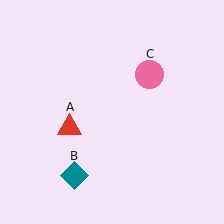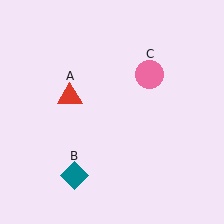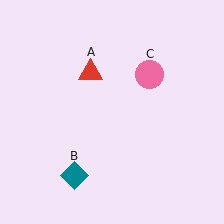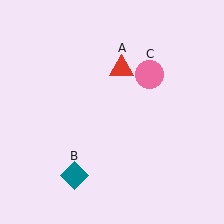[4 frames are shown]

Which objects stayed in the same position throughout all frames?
Teal diamond (object B) and pink circle (object C) remained stationary.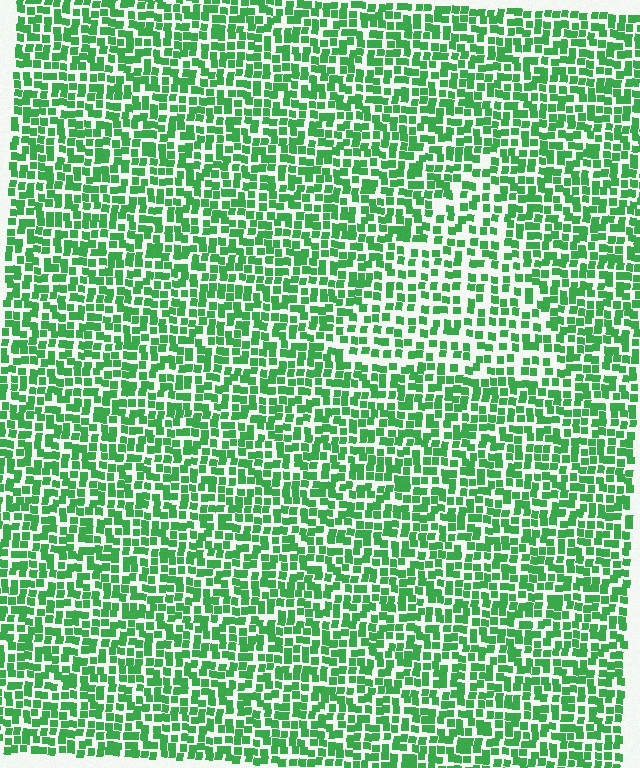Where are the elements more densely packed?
The elements are more densely packed outside the triangle boundary.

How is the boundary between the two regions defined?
The boundary is defined by a change in element density (approximately 1.5x ratio). All elements are the same color, size, and shape.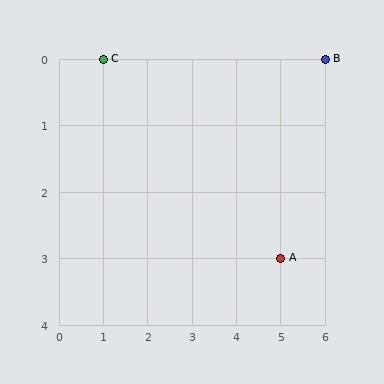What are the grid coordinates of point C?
Point C is at grid coordinates (1, 0).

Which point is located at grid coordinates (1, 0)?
Point C is at (1, 0).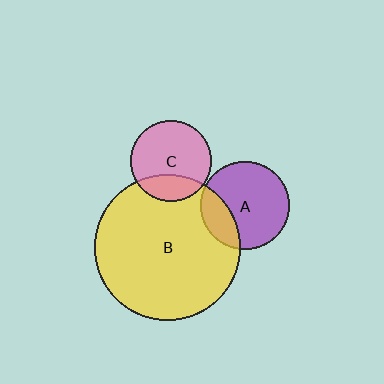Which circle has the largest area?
Circle B (yellow).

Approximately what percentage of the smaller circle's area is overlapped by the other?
Approximately 25%.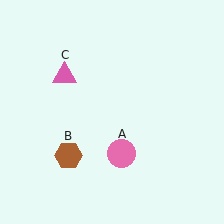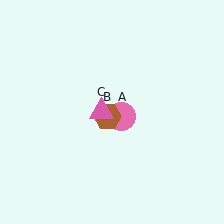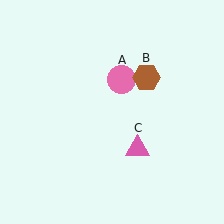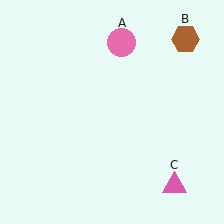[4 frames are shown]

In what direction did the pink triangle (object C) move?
The pink triangle (object C) moved down and to the right.